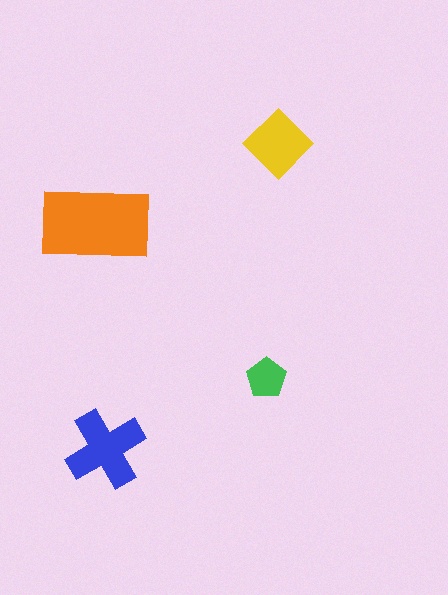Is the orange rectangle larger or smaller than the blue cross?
Larger.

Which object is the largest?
The orange rectangle.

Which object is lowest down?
The blue cross is bottommost.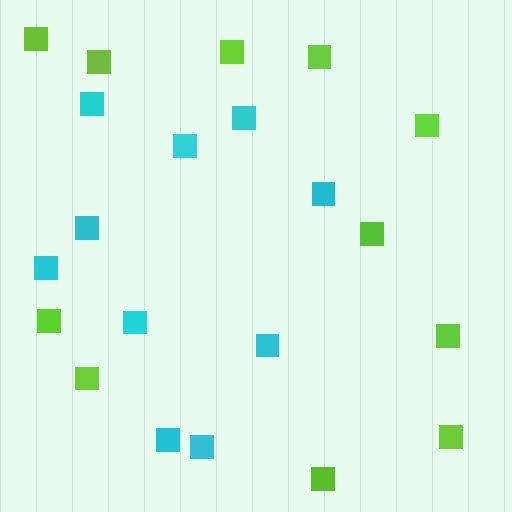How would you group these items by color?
There are 2 groups: one group of cyan squares (10) and one group of lime squares (11).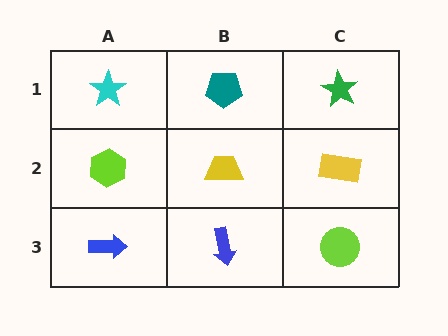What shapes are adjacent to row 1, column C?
A yellow rectangle (row 2, column C), a teal pentagon (row 1, column B).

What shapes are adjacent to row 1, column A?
A lime hexagon (row 2, column A), a teal pentagon (row 1, column B).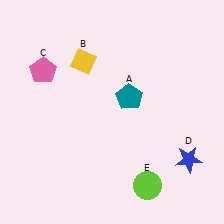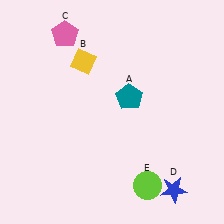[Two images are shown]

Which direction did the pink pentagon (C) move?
The pink pentagon (C) moved up.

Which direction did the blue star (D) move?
The blue star (D) moved down.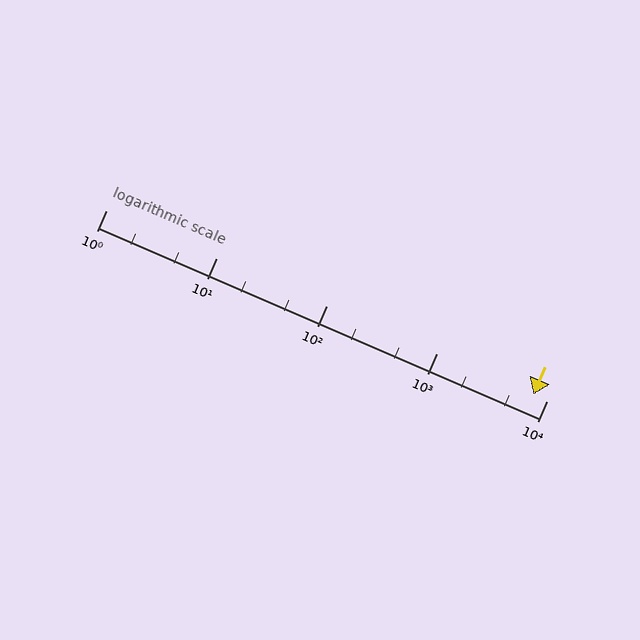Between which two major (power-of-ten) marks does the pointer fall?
The pointer is between 1000 and 10000.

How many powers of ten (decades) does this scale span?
The scale spans 4 decades, from 1 to 10000.